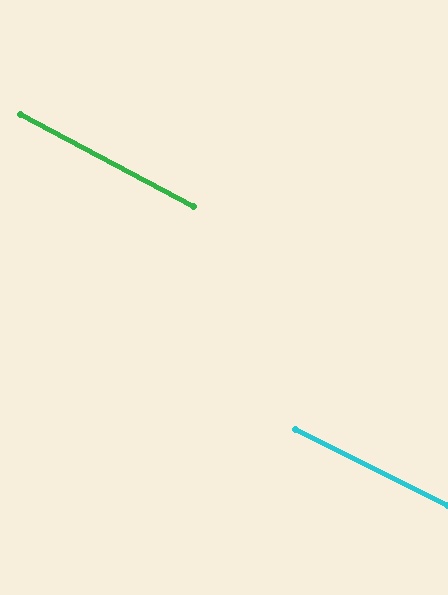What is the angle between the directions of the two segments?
Approximately 1 degree.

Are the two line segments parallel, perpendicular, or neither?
Parallel — their directions differ by only 1.5°.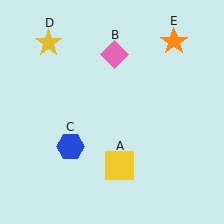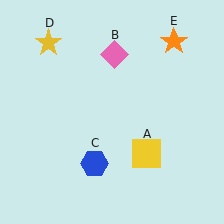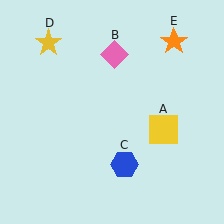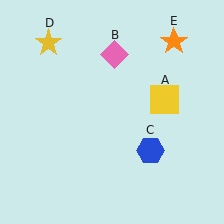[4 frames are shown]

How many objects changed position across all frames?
2 objects changed position: yellow square (object A), blue hexagon (object C).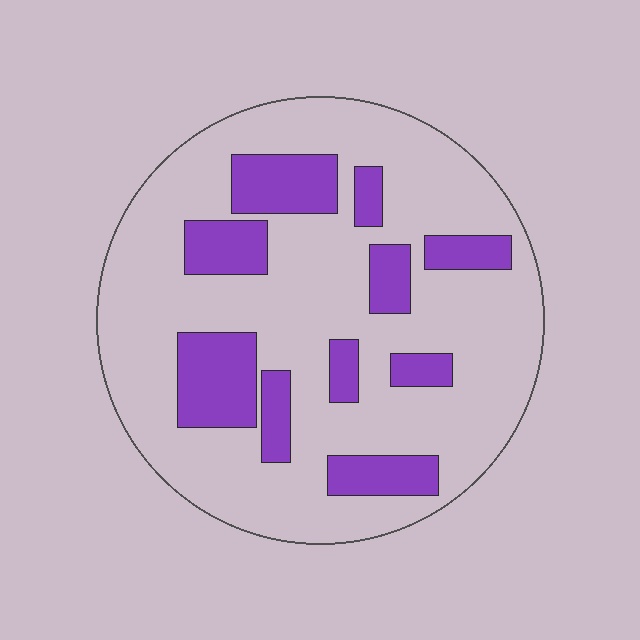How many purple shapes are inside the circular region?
10.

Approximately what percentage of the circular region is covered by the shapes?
Approximately 25%.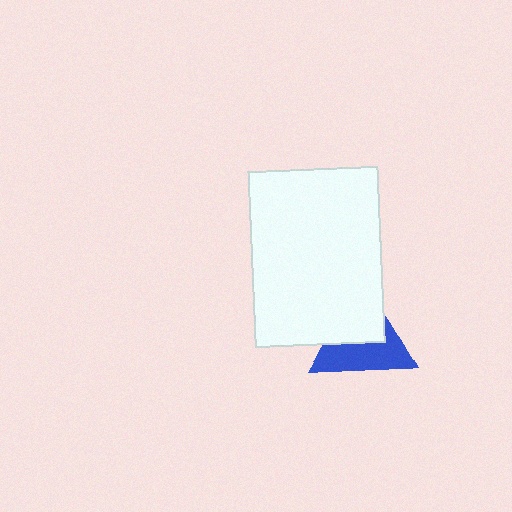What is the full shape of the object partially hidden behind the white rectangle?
The partially hidden object is a blue triangle.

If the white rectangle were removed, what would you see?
You would see the complete blue triangle.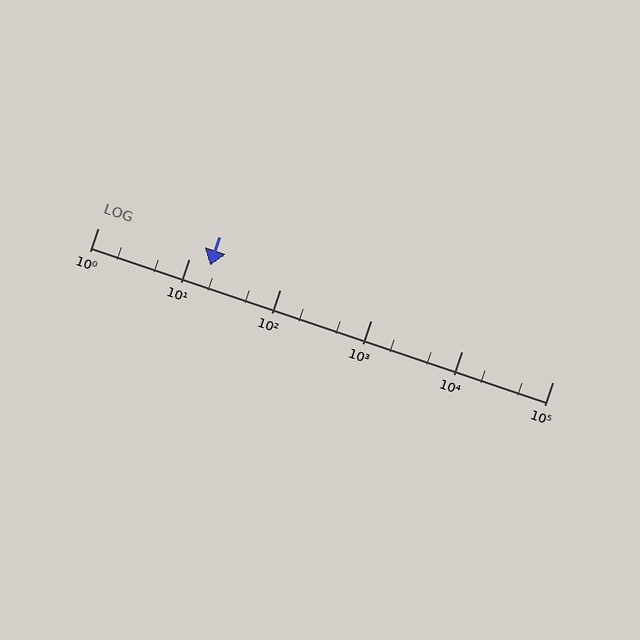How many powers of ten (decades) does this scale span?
The scale spans 5 decades, from 1 to 100000.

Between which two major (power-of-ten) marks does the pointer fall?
The pointer is between 10 and 100.